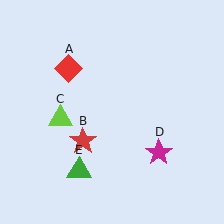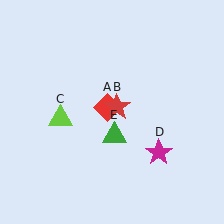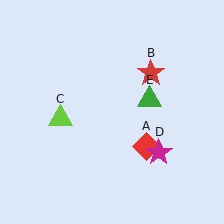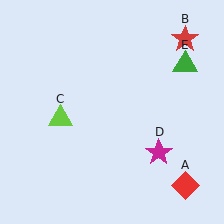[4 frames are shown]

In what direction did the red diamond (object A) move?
The red diamond (object A) moved down and to the right.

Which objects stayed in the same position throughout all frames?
Lime triangle (object C) and magenta star (object D) remained stationary.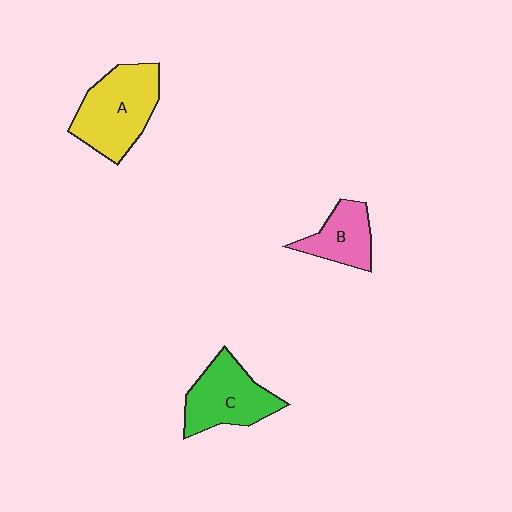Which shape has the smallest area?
Shape B (pink).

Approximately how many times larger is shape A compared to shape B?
Approximately 1.7 times.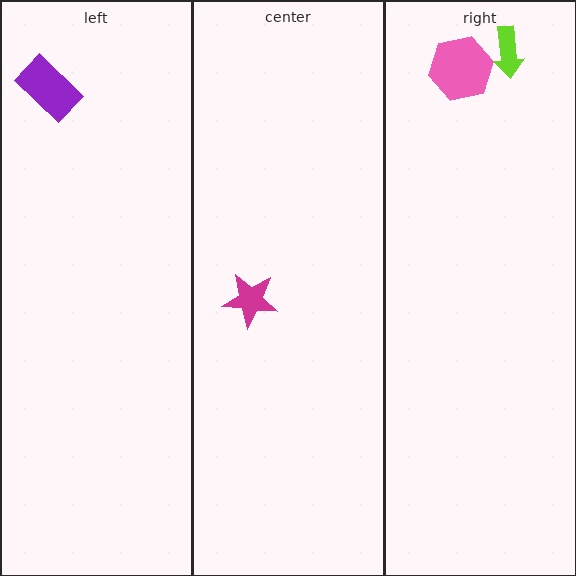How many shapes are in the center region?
1.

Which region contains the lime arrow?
The right region.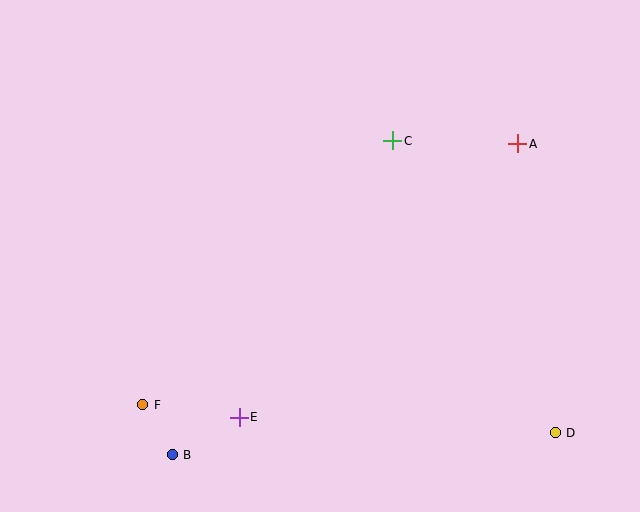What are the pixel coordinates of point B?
Point B is at (172, 455).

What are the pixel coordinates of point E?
Point E is at (239, 417).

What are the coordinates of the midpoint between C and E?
The midpoint between C and E is at (316, 279).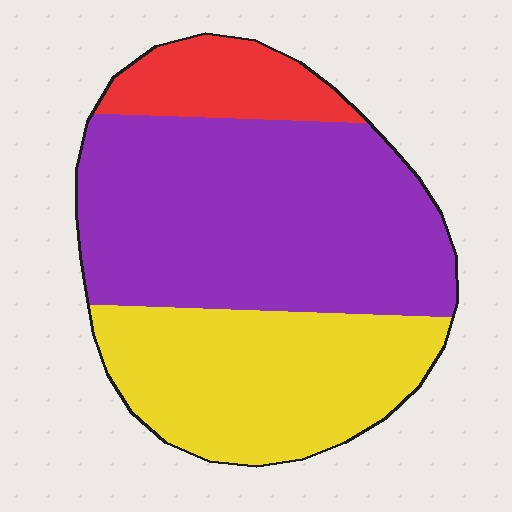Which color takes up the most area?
Purple, at roughly 55%.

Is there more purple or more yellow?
Purple.